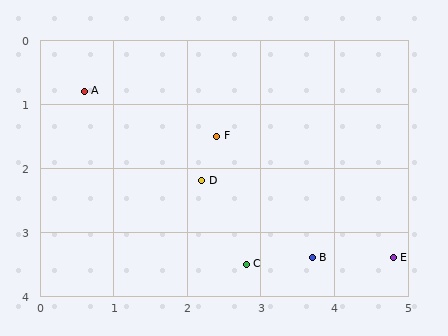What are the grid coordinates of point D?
Point D is at approximately (2.2, 2.2).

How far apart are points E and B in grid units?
Points E and B are about 1.1 grid units apart.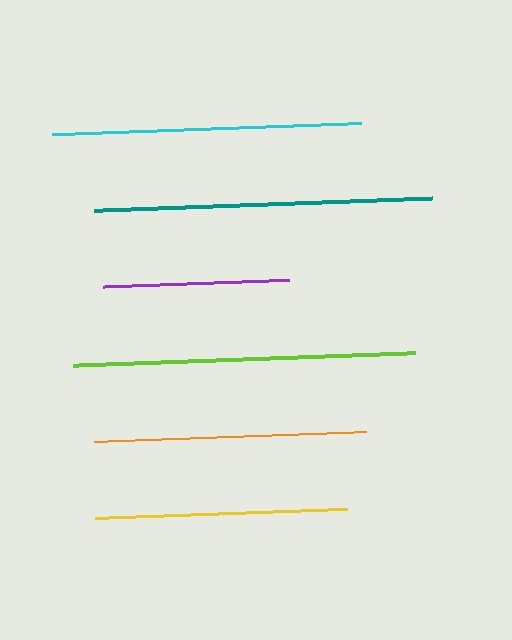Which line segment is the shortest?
The purple line is the shortest at approximately 186 pixels.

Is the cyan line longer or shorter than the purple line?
The cyan line is longer than the purple line.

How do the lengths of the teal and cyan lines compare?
The teal and cyan lines are approximately the same length.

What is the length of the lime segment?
The lime segment is approximately 343 pixels long.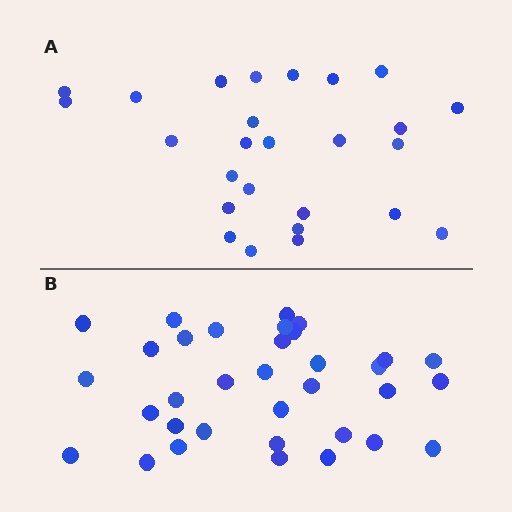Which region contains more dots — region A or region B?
Region B (the bottom region) has more dots.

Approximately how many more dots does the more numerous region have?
Region B has roughly 8 or so more dots than region A.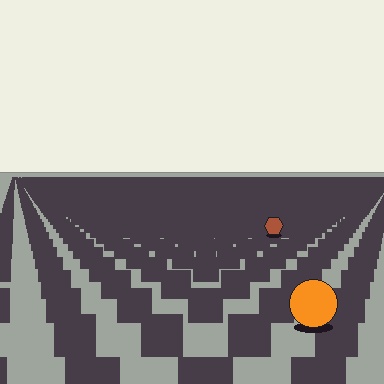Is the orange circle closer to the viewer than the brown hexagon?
Yes. The orange circle is closer — you can tell from the texture gradient: the ground texture is coarser near it.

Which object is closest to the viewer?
The orange circle is closest. The texture marks near it are larger and more spread out.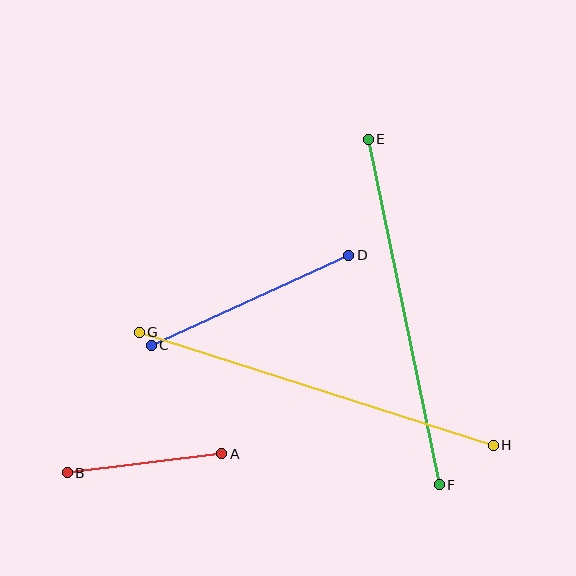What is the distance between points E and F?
The distance is approximately 353 pixels.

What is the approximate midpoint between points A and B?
The midpoint is at approximately (144, 463) pixels.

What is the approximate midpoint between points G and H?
The midpoint is at approximately (316, 389) pixels.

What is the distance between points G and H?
The distance is approximately 371 pixels.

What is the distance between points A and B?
The distance is approximately 155 pixels.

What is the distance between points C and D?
The distance is approximately 217 pixels.